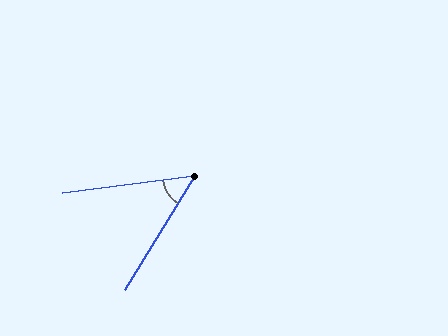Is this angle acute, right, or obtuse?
It is acute.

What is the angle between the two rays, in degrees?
Approximately 51 degrees.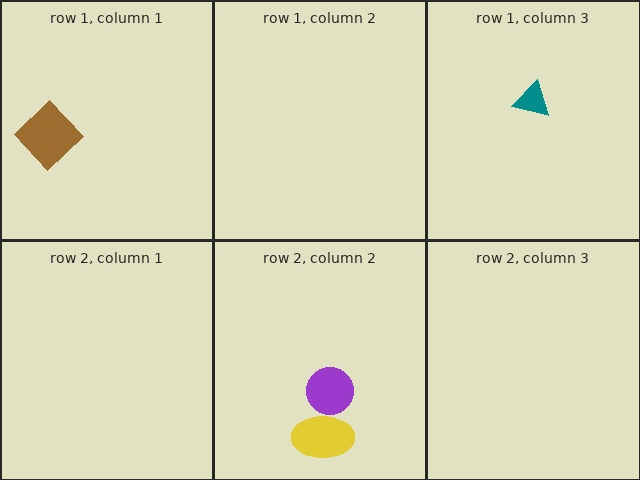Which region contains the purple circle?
The row 2, column 2 region.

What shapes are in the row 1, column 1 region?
The brown diamond.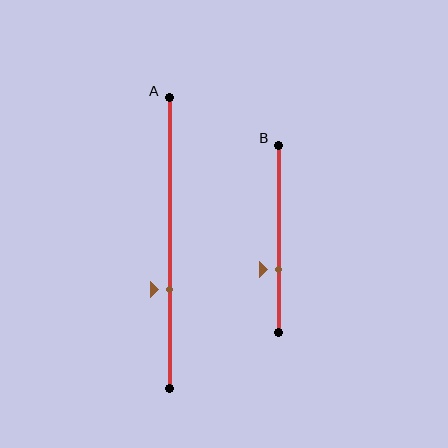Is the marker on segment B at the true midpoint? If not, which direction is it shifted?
No, the marker on segment B is shifted downward by about 17% of the segment length.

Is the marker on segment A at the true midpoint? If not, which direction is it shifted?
No, the marker on segment A is shifted downward by about 16% of the segment length.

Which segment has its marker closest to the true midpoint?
Segment A has its marker closest to the true midpoint.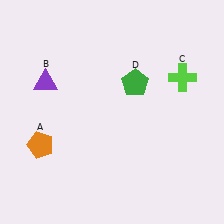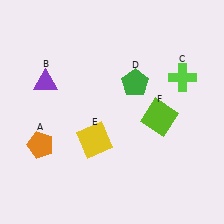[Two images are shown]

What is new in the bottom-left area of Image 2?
A yellow square (E) was added in the bottom-left area of Image 2.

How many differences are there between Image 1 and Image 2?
There are 2 differences between the two images.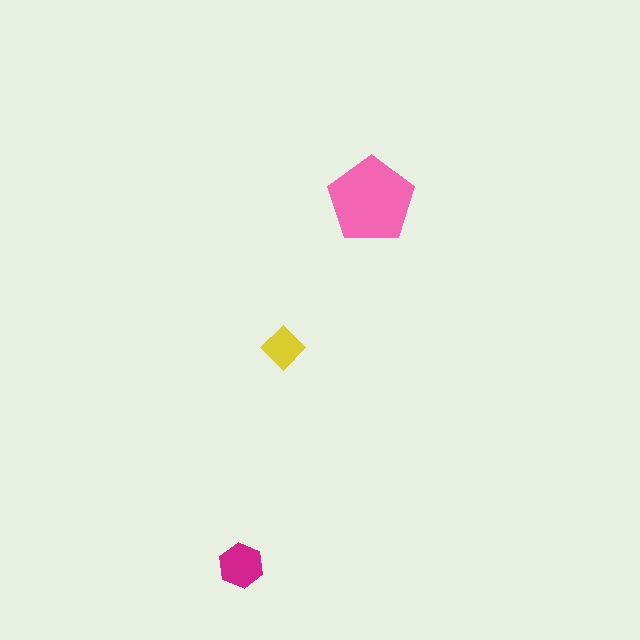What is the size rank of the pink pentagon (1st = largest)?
1st.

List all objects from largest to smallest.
The pink pentagon, the magenta hexagon, the yellow diamond.